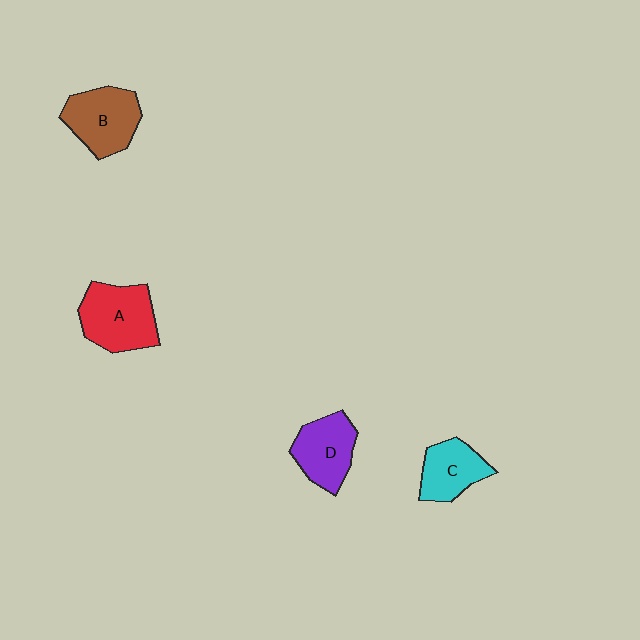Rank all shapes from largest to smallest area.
From largest to smallest: A (red), B (brown), D (purple), C (cyan).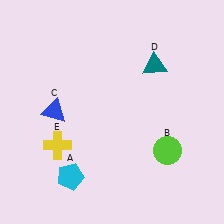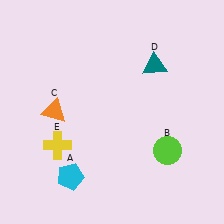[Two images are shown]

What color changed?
The triangle (C) changed from blue in Image 1 to orange in Image 2.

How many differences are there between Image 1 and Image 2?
There is 1 difference between the two images.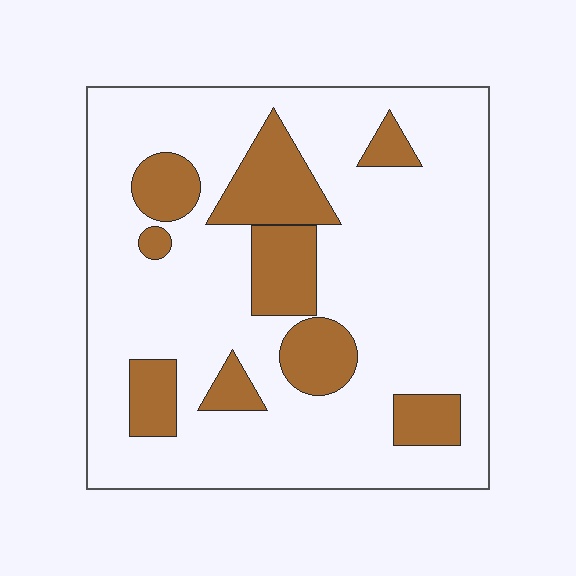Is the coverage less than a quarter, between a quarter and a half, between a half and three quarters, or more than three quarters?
Less than a quarter.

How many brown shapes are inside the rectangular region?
9.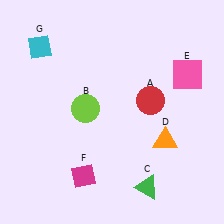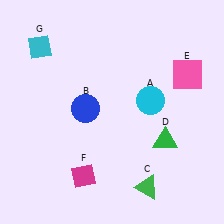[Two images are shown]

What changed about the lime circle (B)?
In Image 1, B is lime. In Image 2, it changed to blue.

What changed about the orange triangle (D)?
In Image 1, D is orange. In Image 2, it changed to green.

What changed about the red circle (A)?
In Image 1, A is red. In Image 2, it changed to cyan.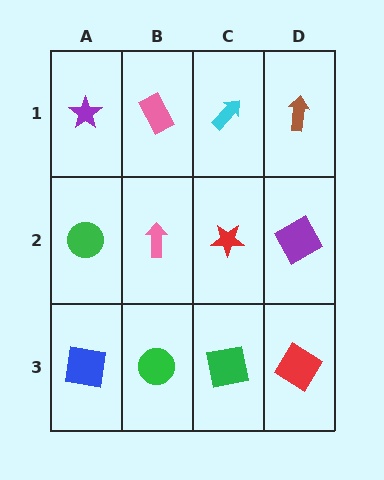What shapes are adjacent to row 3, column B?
A pink arrow (row 2, column B), a blue square (row 3, column A), a green square (row 3, column C).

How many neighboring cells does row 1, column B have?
3.